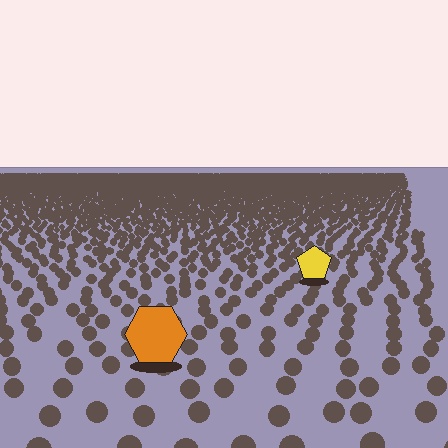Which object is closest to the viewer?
The orange hexagon is closest. The texture marks near it are larger and more spread out.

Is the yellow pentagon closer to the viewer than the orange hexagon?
No. The orange hexagon is closer — you can tell from the texture gradient: the ground texture is coarser near it.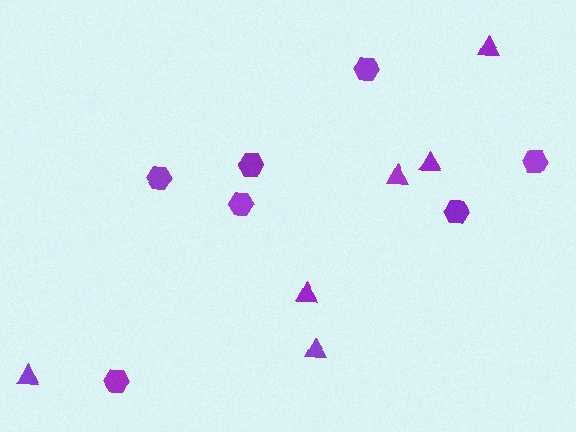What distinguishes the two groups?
There are 2 groups: one group of hexagons (7) and one group of triangles (6).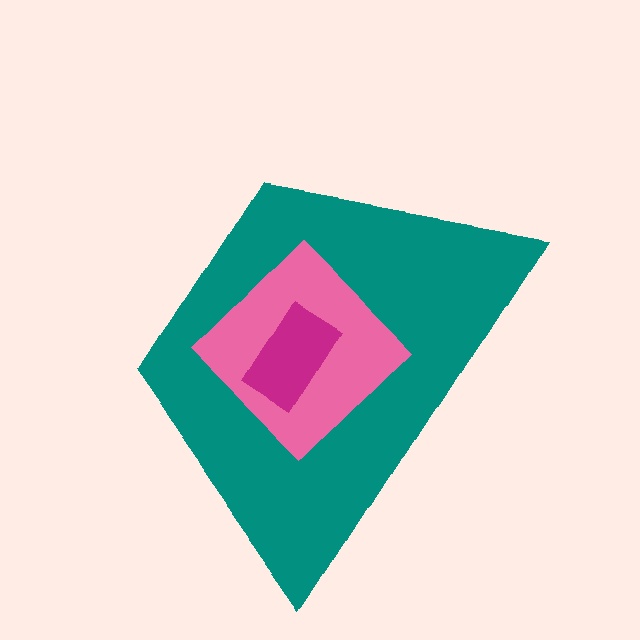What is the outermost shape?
The teal trapezoid.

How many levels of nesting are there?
3.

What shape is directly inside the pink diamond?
The magenta rectangle.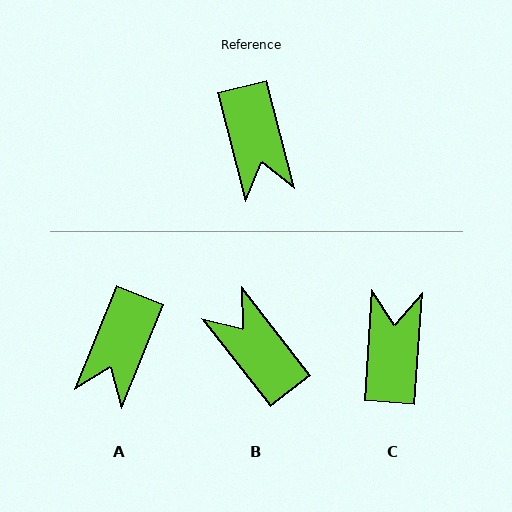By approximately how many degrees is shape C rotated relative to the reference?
Approximately 162 degrees counter-clockwise.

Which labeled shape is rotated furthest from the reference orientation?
C, about 162 degrees away.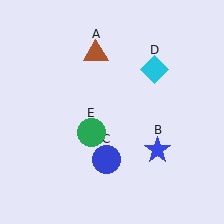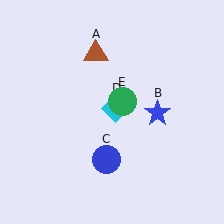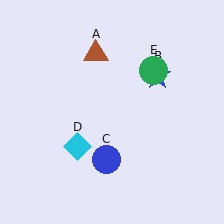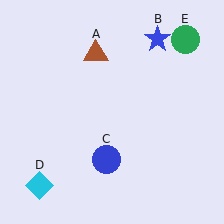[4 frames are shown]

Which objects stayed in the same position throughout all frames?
Brown triangle (object A) and blue circle (object C) remained stationary.